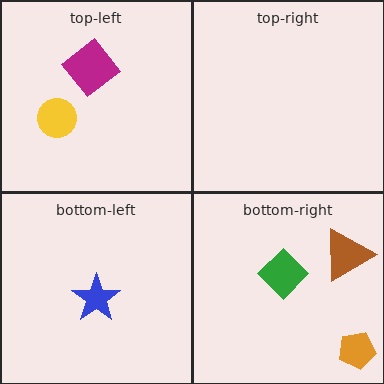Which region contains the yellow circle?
The top-left region.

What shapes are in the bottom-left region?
The blue star.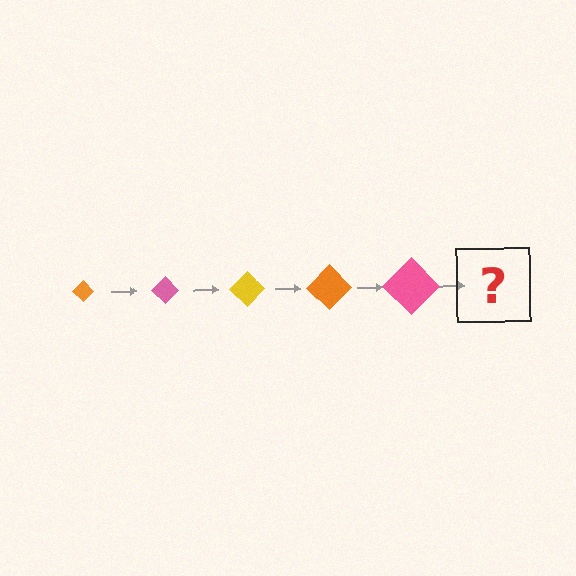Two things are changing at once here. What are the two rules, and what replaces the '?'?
The two rules are that the diamond grows larger each step and the color cycles through orange, pink, and yellow. The '?' should be a yellow diamond, larger than the previous one.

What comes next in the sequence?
The next element should be a yellow diamond, larger than the previous one.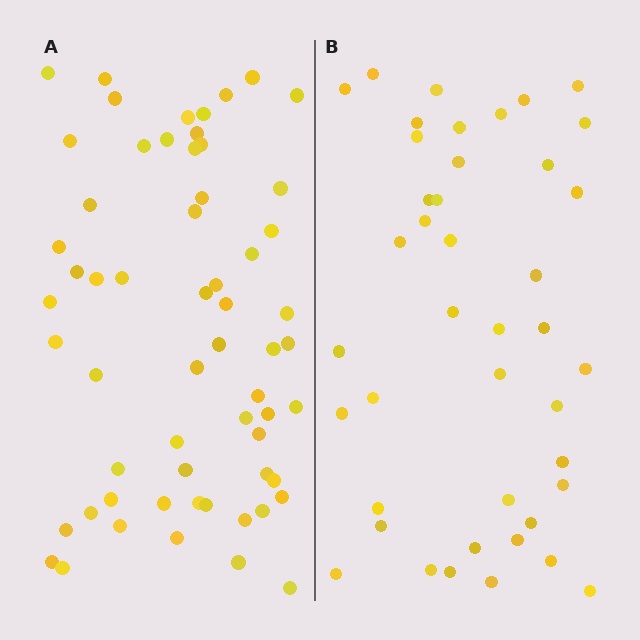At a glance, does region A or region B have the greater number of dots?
Region A (the left region) has more dots.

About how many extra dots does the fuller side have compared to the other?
Region A has approximately 20 more dots than region B.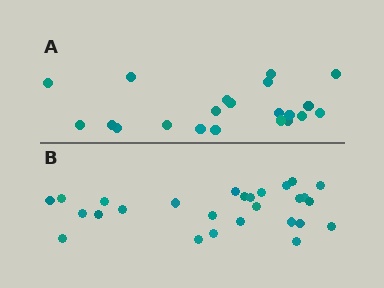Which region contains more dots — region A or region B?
Region B (the bottom region) has more dots.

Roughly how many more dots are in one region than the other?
Region B has about 6 more dots than region A.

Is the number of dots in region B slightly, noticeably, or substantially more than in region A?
Region B has noticeably more, but not dramatically so. The ratio is roughly 1.3 to 1.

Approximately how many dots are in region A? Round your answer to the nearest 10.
About 20 dots. (The exact count is 21, which rounds to 20.)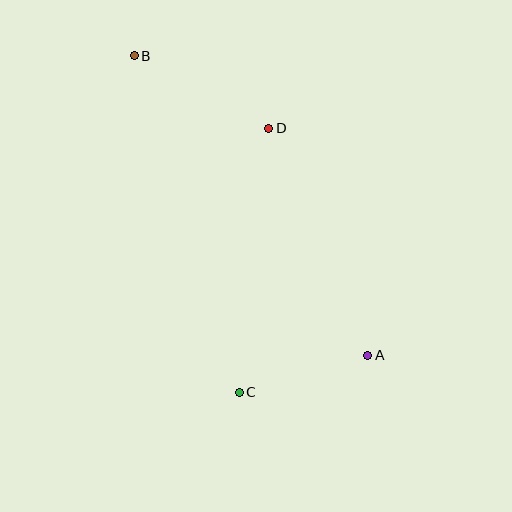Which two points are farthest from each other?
Points A and B are farthest from each other.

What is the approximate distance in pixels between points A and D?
The distance between A and D is approximately 248 pixels.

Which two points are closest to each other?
Points A and C are closest to each other.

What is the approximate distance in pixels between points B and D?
The distance between B and D is approximately 153 pixels.